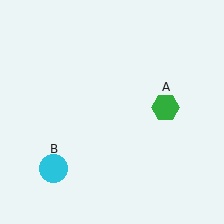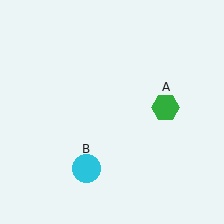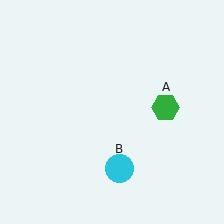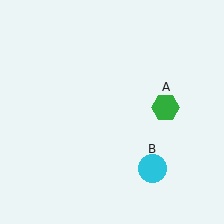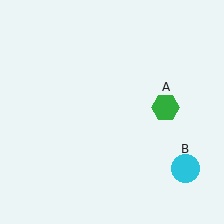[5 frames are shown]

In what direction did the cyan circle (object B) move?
The cyan circle (object B) moved right.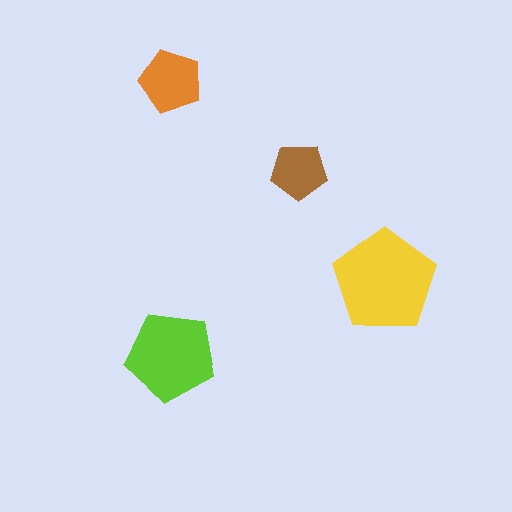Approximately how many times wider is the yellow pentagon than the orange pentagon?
About 1.5 times wider.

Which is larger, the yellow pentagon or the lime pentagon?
The yellow one.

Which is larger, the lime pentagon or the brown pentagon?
The lime one.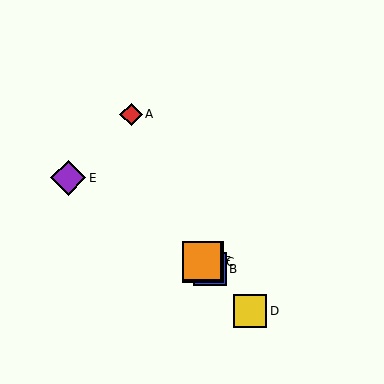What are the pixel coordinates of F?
Object F is at (202, 261).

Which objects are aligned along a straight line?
Objects B, C, D, F are aligned along a straight line.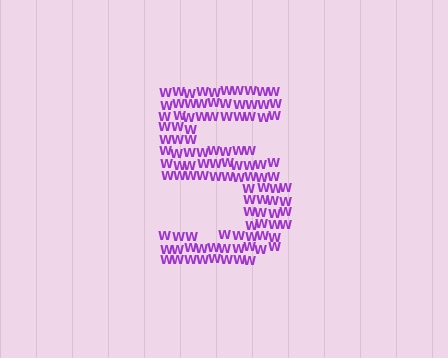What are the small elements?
The small elements are letter W's.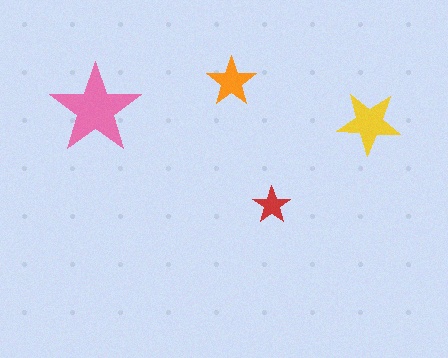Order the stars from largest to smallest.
the pink one, the yellow one, the orange one, the red one.